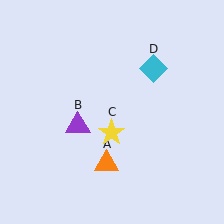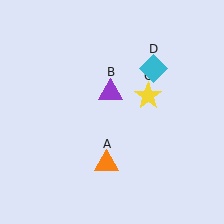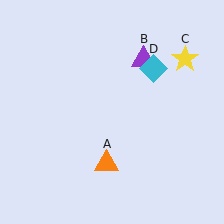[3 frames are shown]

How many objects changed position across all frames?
2 objects changed position: purple triangle (object B), yellow star (object C).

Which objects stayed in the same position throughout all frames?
Orange triangle (object A) and cyan diamond (object D) remained stationary.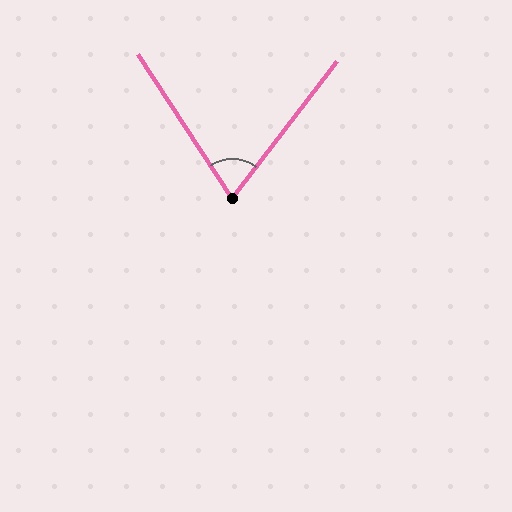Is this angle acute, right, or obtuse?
It is acute.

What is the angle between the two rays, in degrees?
Approximately 70 degrees.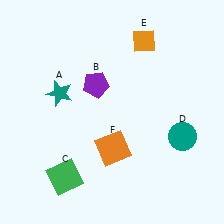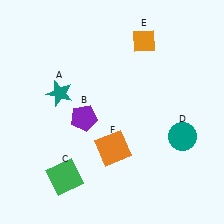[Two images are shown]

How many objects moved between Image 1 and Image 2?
1 object moved between the two images.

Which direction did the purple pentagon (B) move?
The purple pentagon (B) moved down.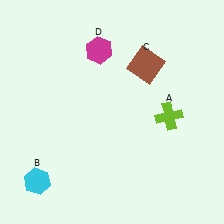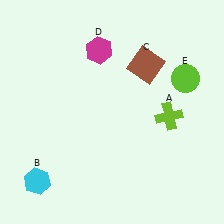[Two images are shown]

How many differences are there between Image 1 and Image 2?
There is 1 difference between the two images.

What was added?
A lime circle (E) was added in Image 2.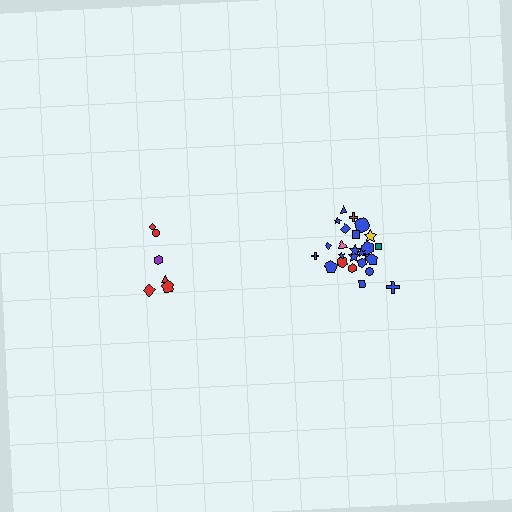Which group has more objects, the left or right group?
The right group.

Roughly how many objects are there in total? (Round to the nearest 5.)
Roughly 30 objects in total.